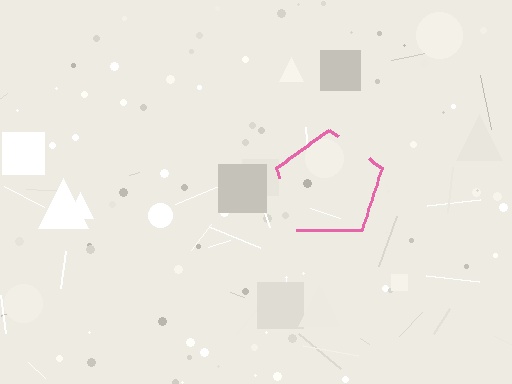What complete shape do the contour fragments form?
The contour fragments form a pentagon.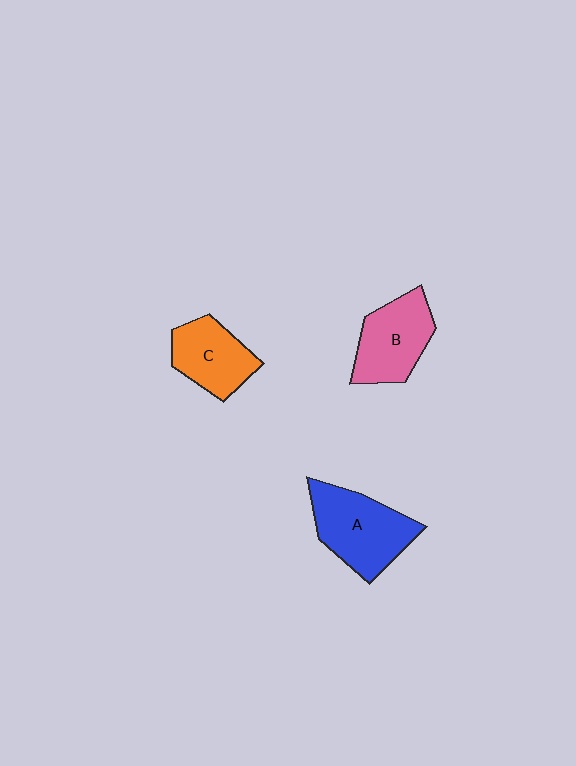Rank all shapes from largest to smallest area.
From largest to smallest: A (blue), B (pink), C (orange).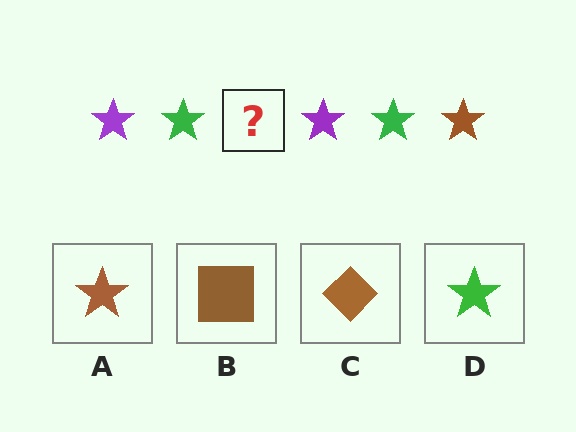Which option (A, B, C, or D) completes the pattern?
A.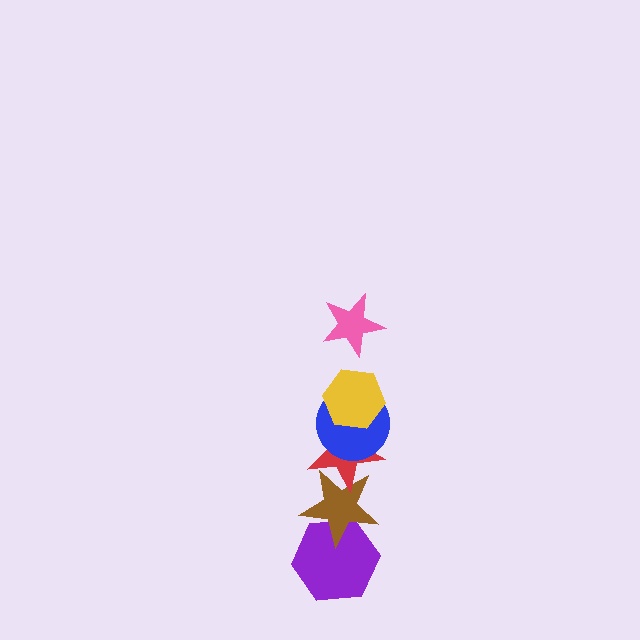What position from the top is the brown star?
The brown star is 5th from the top.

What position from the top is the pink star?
The pink star is 1st from the top.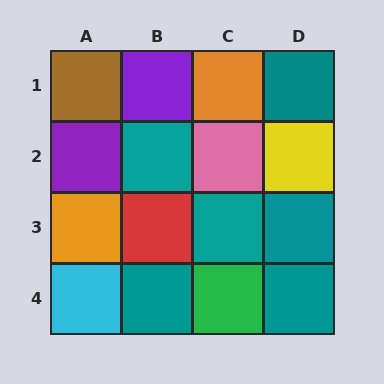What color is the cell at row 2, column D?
Yellow.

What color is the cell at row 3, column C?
Teal.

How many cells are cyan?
1 cell is cyan.